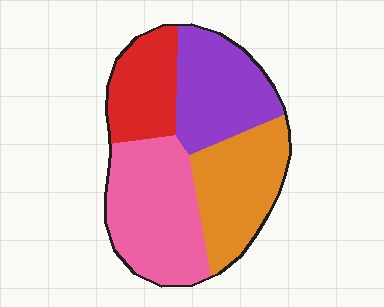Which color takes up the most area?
Pink, at roughly 30%.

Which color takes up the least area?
Red, at roughly 20%.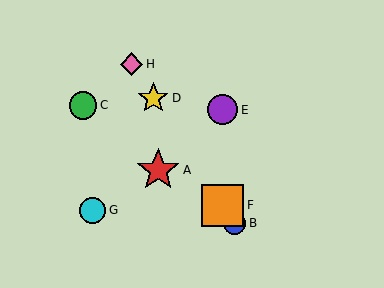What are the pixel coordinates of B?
Object B is at (234, 223).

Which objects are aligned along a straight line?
Objects B, D, F, H are aligned along a straight line.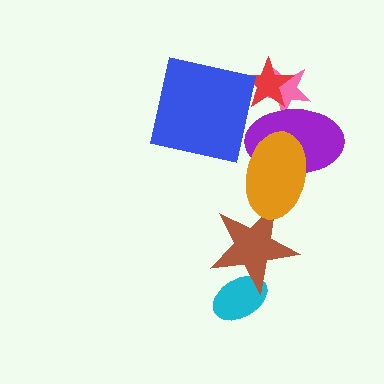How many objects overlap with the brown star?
2 objects overlap with the brown star.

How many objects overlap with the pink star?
2 objects overlap with the pink star.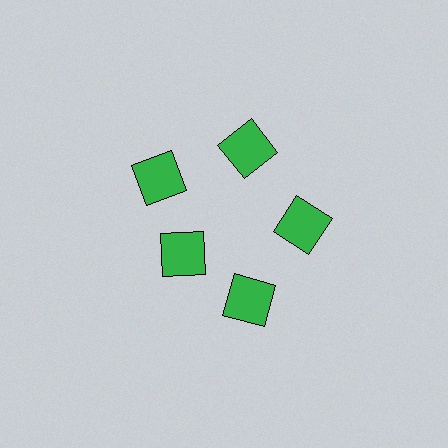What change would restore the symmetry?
The symmetry would be restored by moving it outward, back onto the ring so that all 5 squares sit at equal angles and equal distance from the center.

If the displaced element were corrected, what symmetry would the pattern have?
It would have 5-fold rotational symmetry — the pattern would map onto itself every 72 degrees.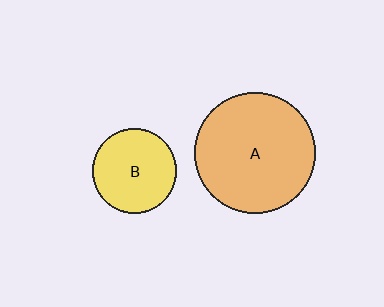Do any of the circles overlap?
No, none of the circles overlap.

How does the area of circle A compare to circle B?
Approximately 2.0 times.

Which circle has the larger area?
Circle A (orange).